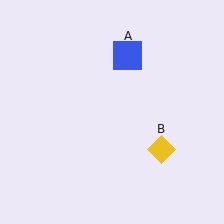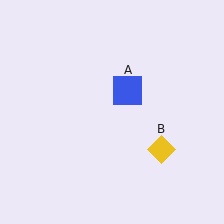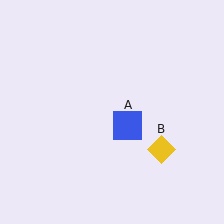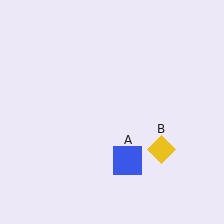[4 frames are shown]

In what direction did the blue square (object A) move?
The blue square (object A) moved down.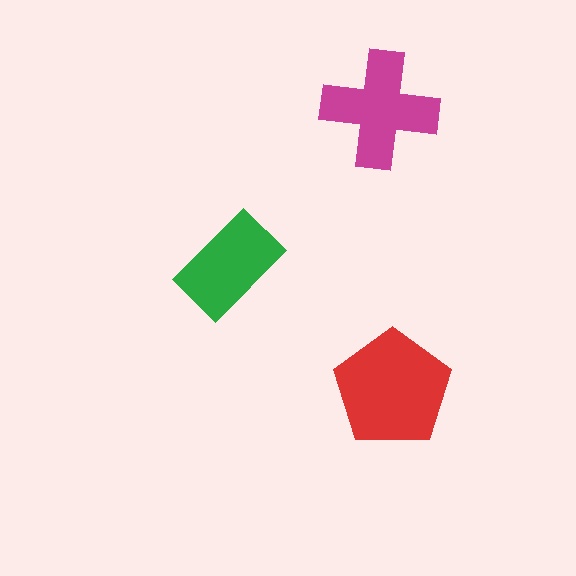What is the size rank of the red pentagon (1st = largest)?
1st.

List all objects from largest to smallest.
The red pentagon, the magenta cross, the green rectangle.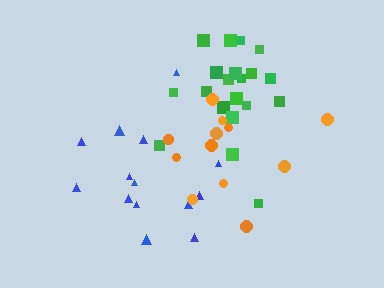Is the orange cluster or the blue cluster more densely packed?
Blue.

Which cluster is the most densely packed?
Green.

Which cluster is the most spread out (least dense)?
Orange.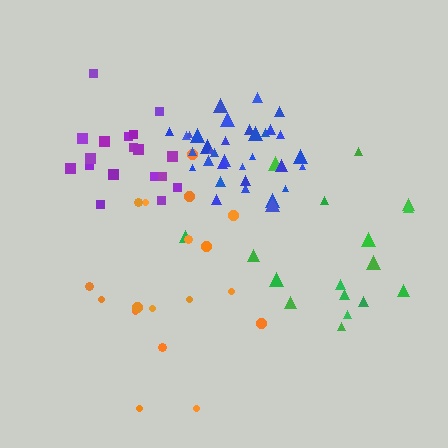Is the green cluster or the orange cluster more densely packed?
Orange.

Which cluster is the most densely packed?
Blue.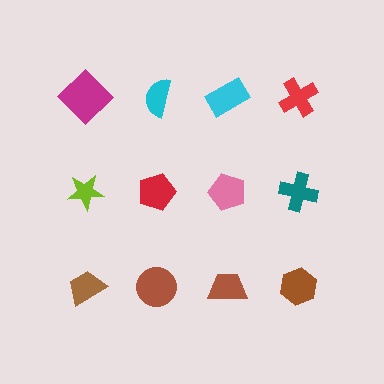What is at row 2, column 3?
A pink pentagon.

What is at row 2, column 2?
A red pentagon.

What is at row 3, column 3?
A brown trapezoid.